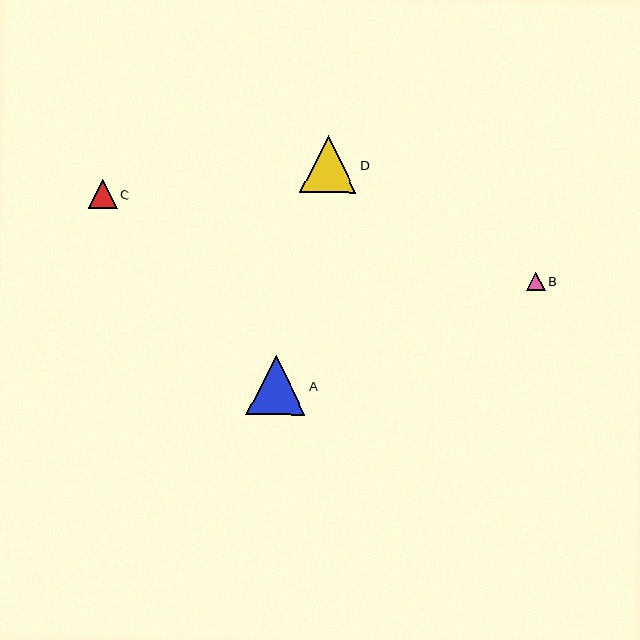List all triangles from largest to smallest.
From largest to smallest: A, D, C, B.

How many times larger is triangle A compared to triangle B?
Triangle A is approximately 3.1 times the size of triangle B.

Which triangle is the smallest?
Triangle B is the smallest with a size of approximately 19 pixels.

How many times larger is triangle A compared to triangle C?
Triangle A is approximately 2.1 times the size of triangle C.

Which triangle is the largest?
Triangle A is the largest with a size of approximately 59 pixels.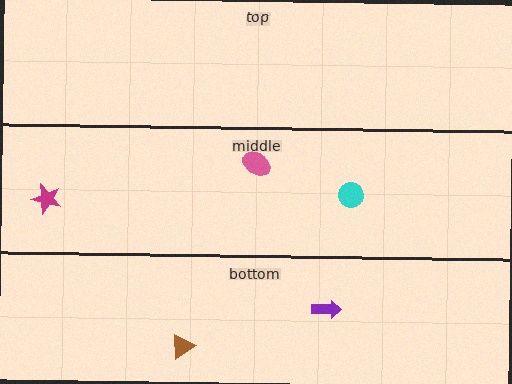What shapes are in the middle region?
The cyan circle, the pink ellipse, the magenta star.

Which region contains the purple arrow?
The bottom region.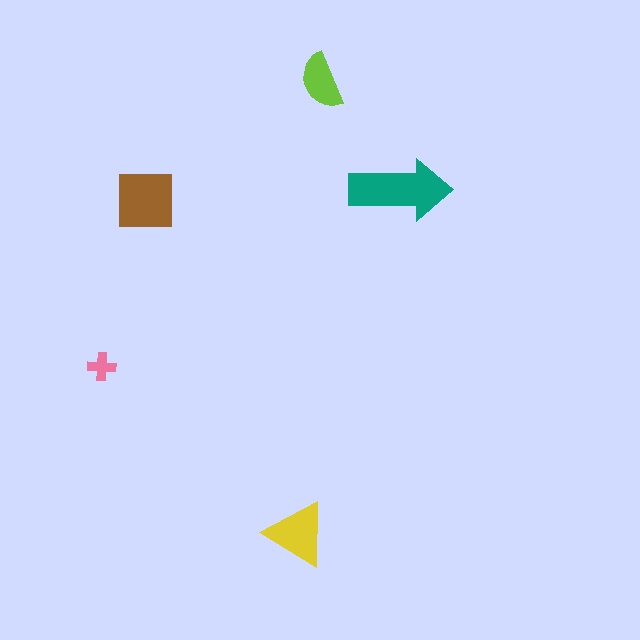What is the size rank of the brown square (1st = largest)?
2nd.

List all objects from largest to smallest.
The teal arrow, the brown square, the yellow triangle, the lime semicircle, the pink cross.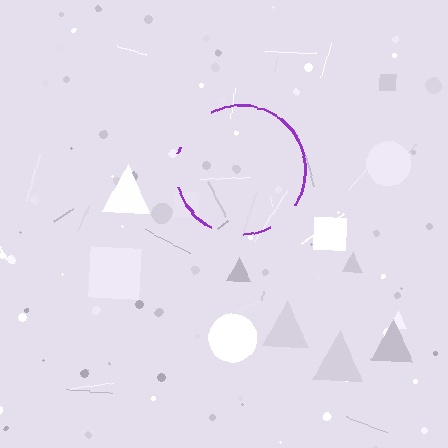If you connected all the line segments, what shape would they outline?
They would outline a circle.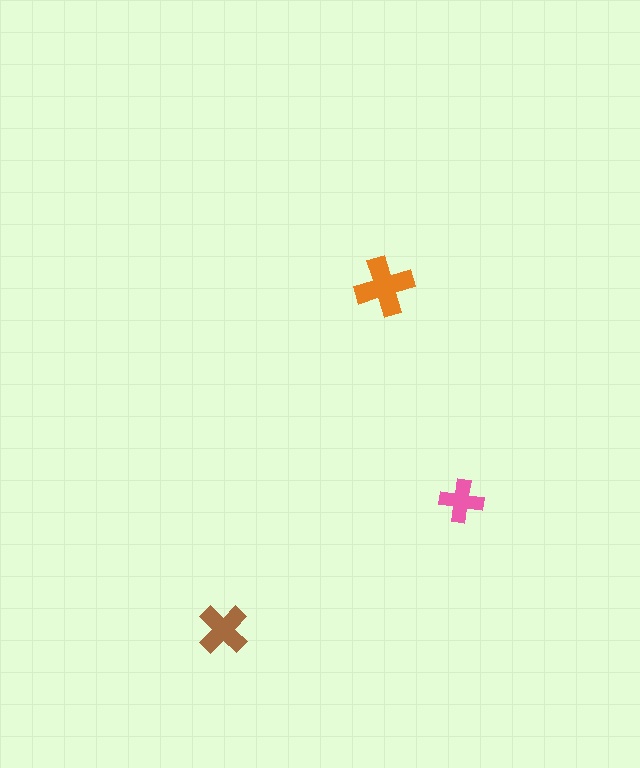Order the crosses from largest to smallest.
the orange one, the brown one, the pink one.